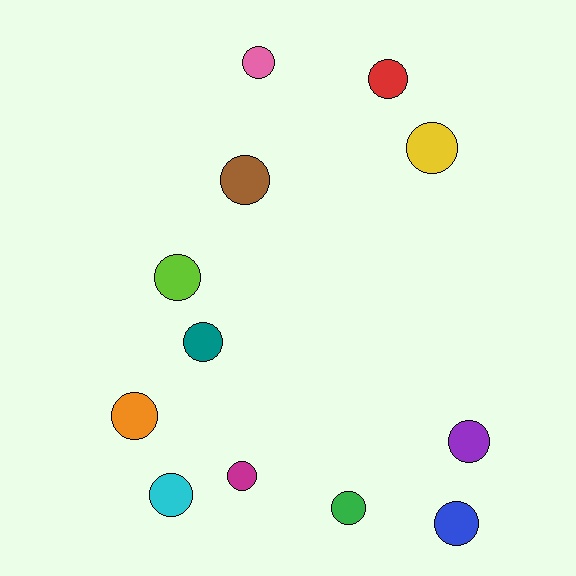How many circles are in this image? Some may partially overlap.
There are 12 circles.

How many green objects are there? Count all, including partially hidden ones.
There is 1 green object.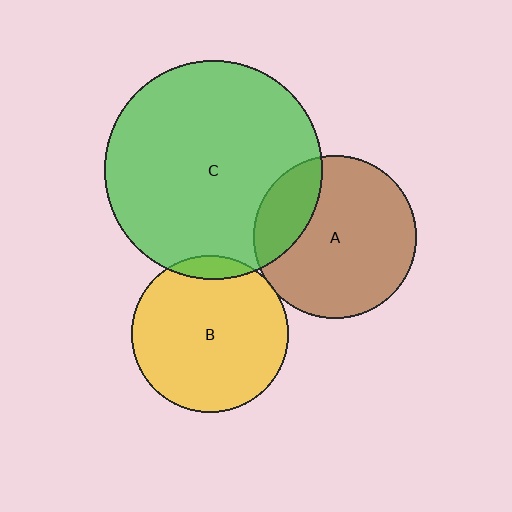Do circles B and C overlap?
Yes.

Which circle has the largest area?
Circle C (green).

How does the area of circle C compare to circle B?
Approximately 1.9 times.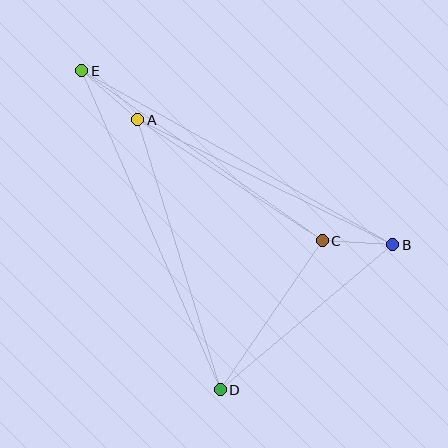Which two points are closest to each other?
Points B and C are closest to each other.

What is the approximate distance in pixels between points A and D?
The distance between A and D is approximately 282 pixels.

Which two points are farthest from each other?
Points B and E are farthest from each other.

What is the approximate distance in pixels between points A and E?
The distance between A and E is approximately 74 pixels.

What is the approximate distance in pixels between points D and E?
The distance between D and E is approximately 348 pixels.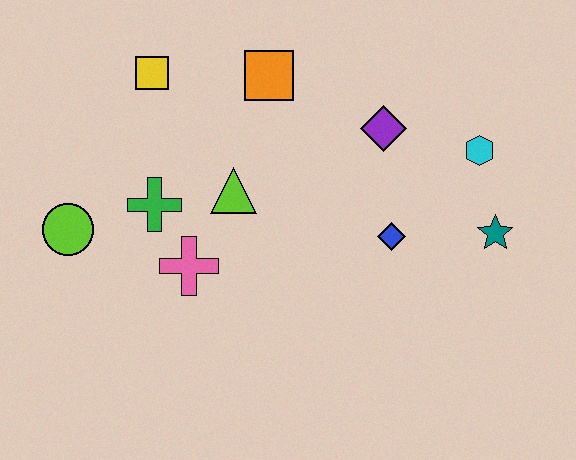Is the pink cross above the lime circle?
No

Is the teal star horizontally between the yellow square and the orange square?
No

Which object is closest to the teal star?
The cyan hexagon is closest to the teal star.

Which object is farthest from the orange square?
The teal star is farthest from the orange square.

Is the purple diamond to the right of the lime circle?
Yes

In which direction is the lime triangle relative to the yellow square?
The lime triangle is below the yellow square.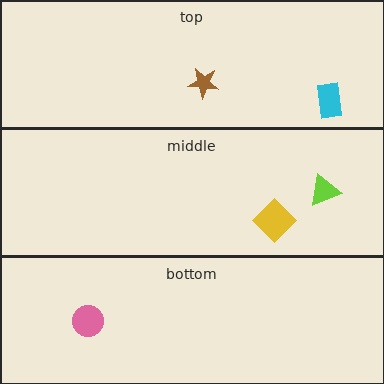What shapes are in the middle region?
The yellow diamond, the lime triangle.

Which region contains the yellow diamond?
The middle region.